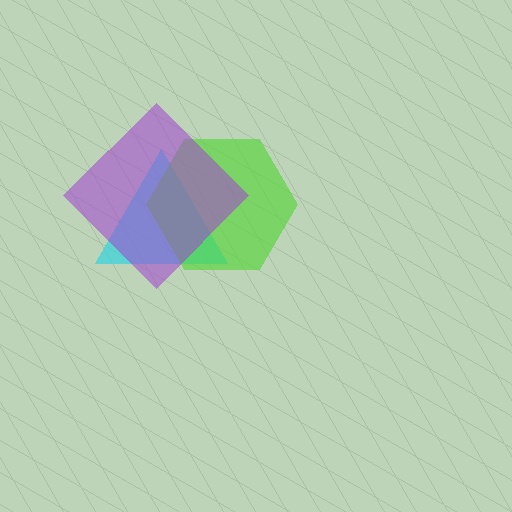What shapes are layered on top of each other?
The layered shapes are: a cyan triangle, a lime hexagon, a purple diamond.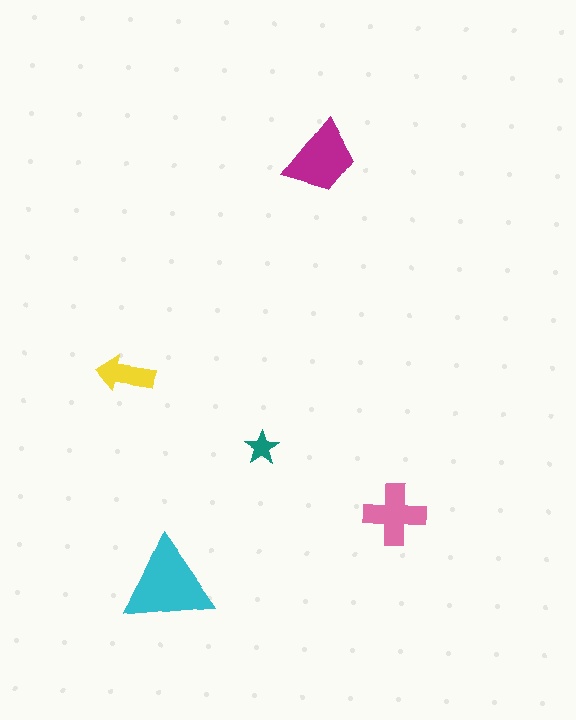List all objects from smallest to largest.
The teal star, the yellow arrow, the pink cross, the magenta trapezoid, the cyan triangle.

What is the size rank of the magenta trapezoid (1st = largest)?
2nd.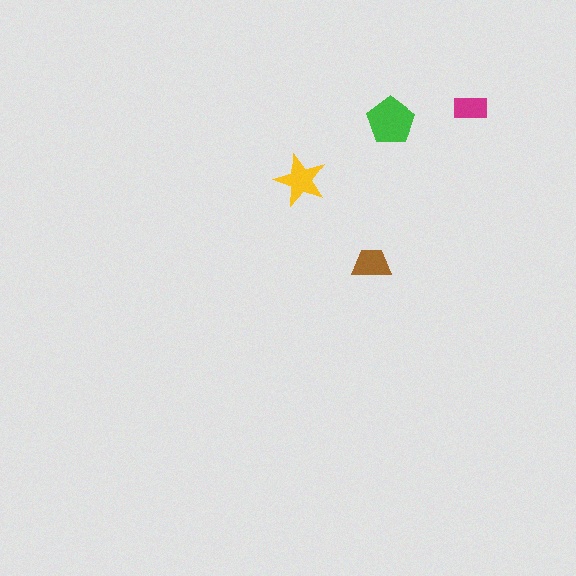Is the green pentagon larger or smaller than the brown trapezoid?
Larger.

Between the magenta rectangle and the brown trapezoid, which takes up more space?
The brown trapezoid.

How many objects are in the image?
There are 4 objects in the image.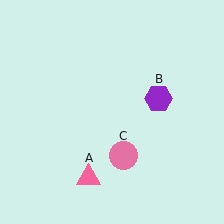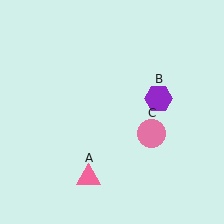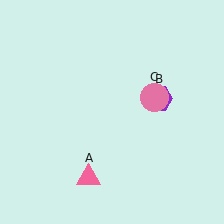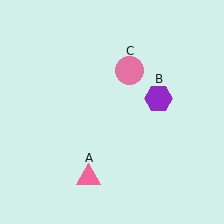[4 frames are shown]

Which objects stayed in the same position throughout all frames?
Pink triangle (object A) and purple hexagon (object B) remained stationary.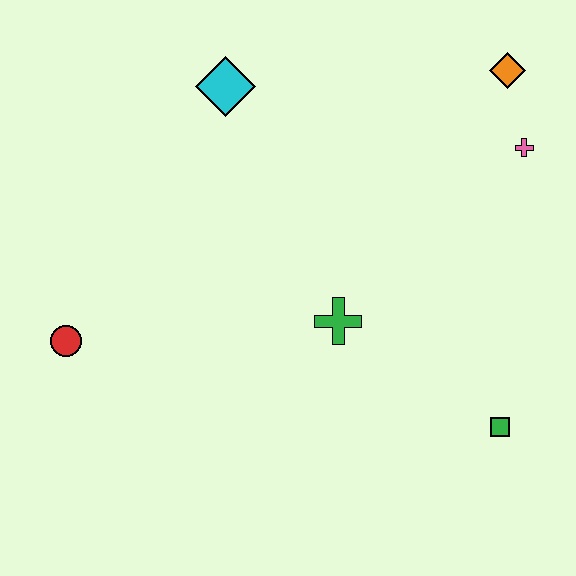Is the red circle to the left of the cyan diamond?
Yes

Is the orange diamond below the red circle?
No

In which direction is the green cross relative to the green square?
The green cross is to the left of the green square.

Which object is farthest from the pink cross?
The red circle is farthest from the pink cross.